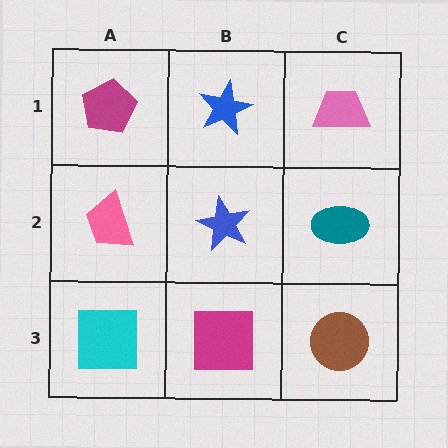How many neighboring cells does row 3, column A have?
2.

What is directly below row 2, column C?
A brown circle.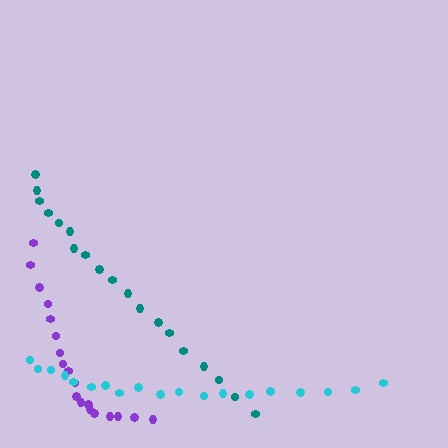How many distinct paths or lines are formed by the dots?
There are 3 distinct paths.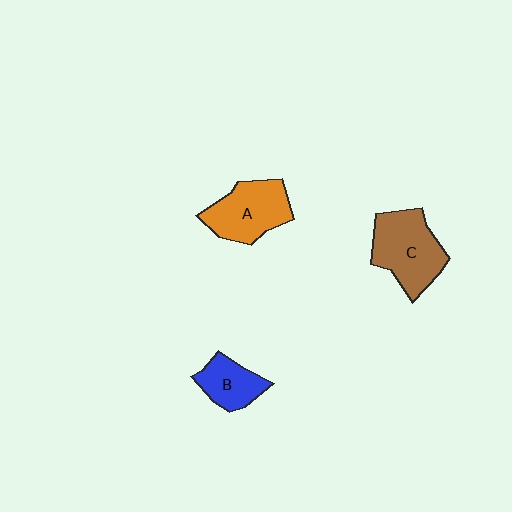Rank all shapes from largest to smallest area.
From largest to smallest: C (brown), A (orange), B (blue).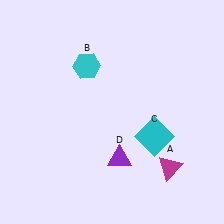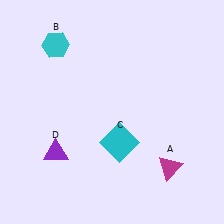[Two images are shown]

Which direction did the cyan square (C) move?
The cyan square (C) moved left.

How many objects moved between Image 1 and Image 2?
3 objects moved between the two images.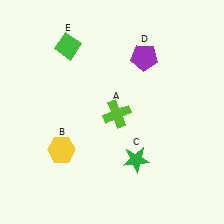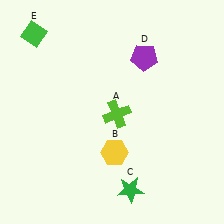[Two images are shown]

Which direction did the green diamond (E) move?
The green diamond (E) moved left.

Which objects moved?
The objects that moved are: the yellow hexagon (B), the green star (C), the green diamond (E).